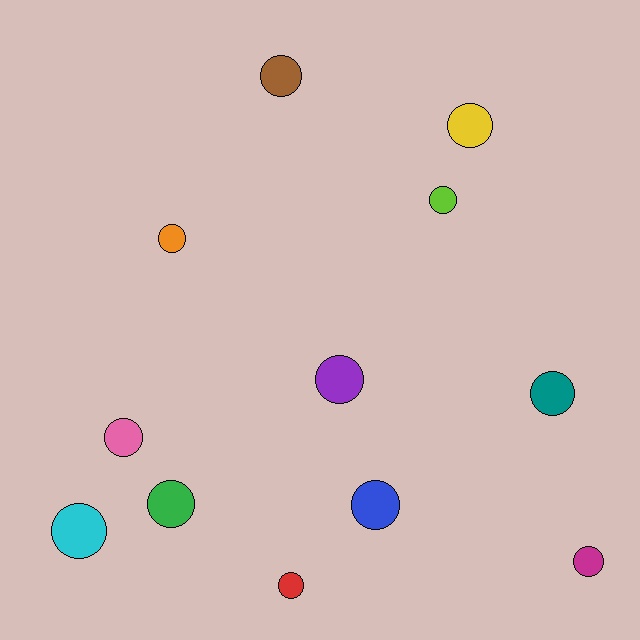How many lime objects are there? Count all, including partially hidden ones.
There is 1 lime object.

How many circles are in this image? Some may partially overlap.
There are 12 circles.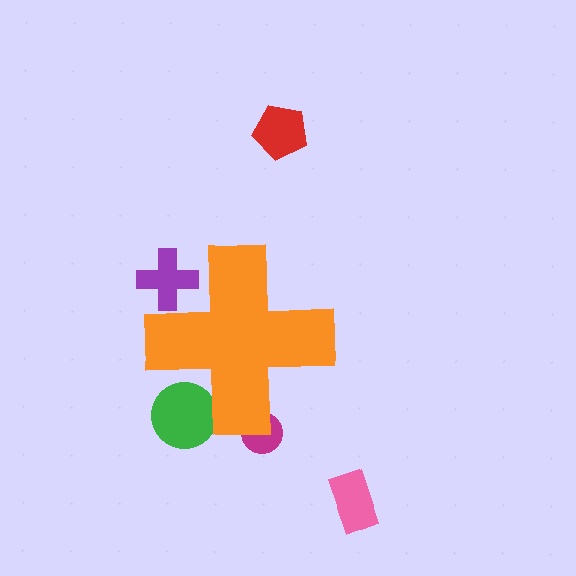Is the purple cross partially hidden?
Yes, the purple cross is partially hidden behind the orange cross.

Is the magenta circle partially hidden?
Yes, the magenta circle is partially hidden behind the orange cross.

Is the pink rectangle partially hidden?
No, the pink rectangle is fully visible.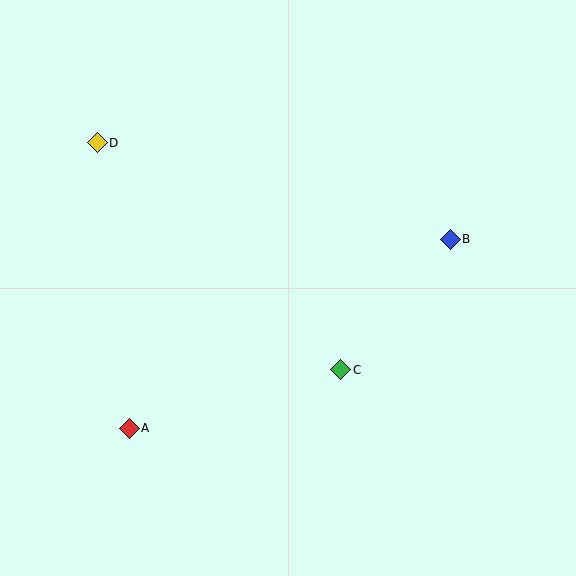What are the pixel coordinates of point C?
Point C is at (341, 370).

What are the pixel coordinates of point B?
Point B is at (450, 239).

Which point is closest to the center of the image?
Point C at (341, 370) is closest to the center.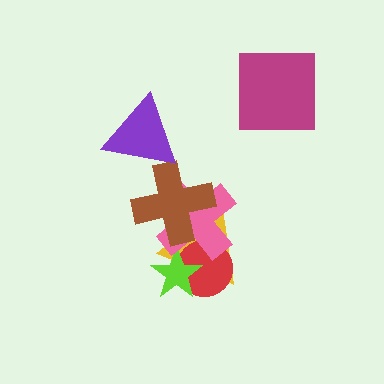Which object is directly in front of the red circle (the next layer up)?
The lime star is directly in front of the red circle.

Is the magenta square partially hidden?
No, no other shape covers it.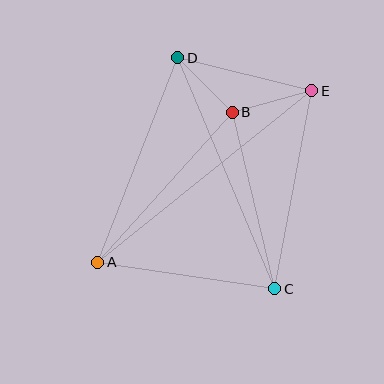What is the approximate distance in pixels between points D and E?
The distance between D and E is approximately 138 pixels.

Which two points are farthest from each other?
Points A and E are farthest from each other.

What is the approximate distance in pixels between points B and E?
The distance between B and E is approximately 82 pixels.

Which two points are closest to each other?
Points B and D are closest to each other.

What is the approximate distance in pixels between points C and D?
The distance between C and D is approximately 251 pixels.